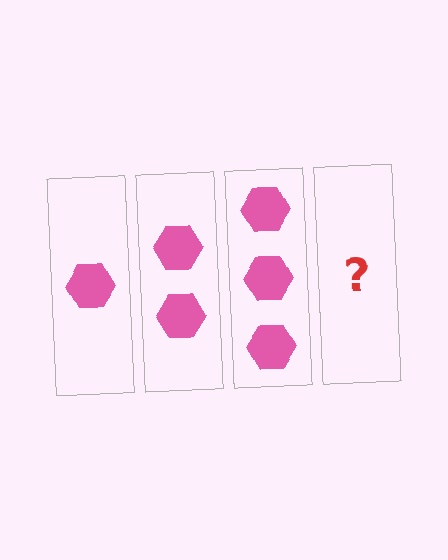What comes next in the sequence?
The next element should be 4 hexagons.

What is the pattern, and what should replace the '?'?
The pattern is that each step adds one more hexagon. The '?' should be 4 hexagons.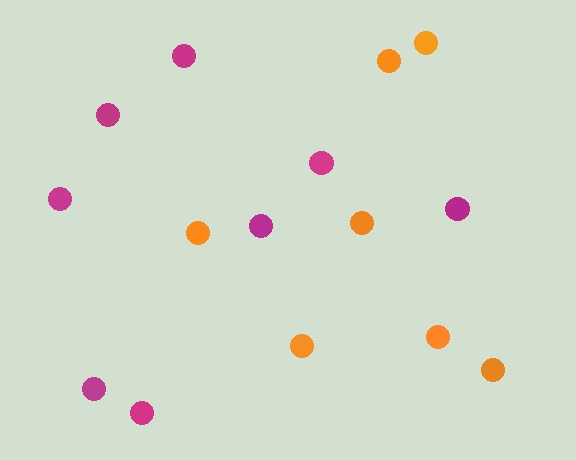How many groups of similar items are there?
There are 2 groups: one group of orange circles (7) and one group of magenta circles (8).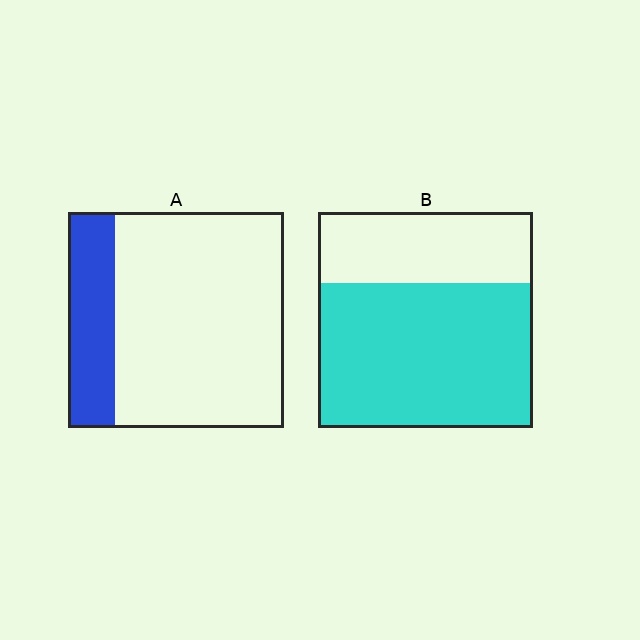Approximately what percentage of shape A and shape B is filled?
A is approximately 20% and B is approximately 65%.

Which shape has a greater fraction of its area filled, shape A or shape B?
Shape B.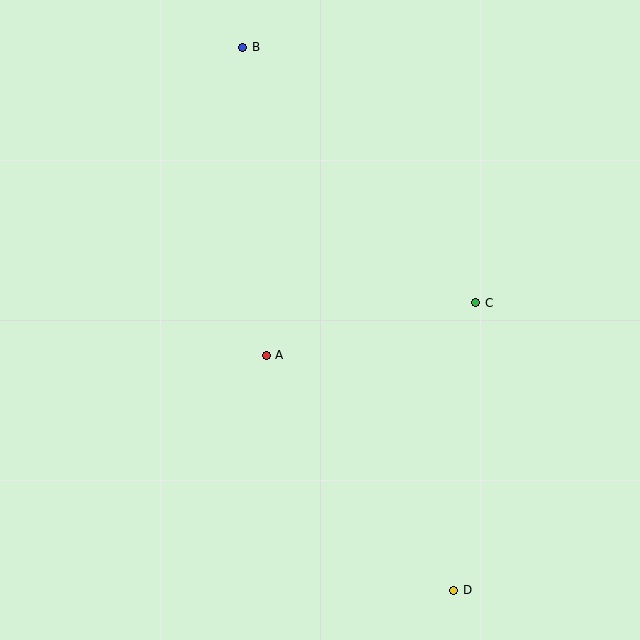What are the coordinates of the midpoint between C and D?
The midpoint between C and D is at (465, 447).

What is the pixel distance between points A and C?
The distance between A and C is 216 pixels.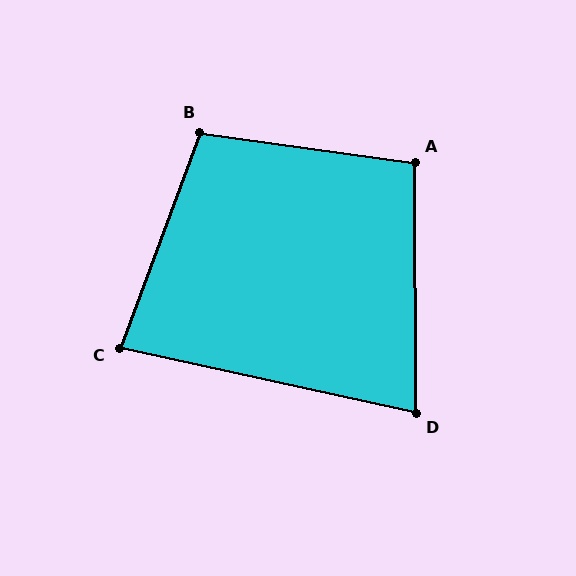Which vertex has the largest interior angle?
B, at approximately 102 degrees.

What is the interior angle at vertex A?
Approximately 98 degrees (obtuse).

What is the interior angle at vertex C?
Approximately 82 degrees (acute).